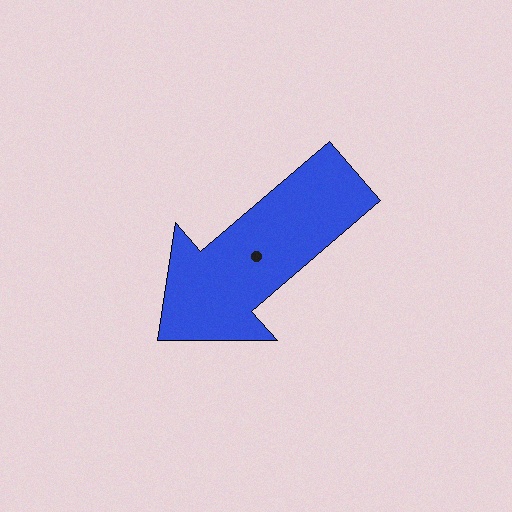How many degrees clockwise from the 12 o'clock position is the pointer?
Approximately 229 degrees.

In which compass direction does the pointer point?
Southwest.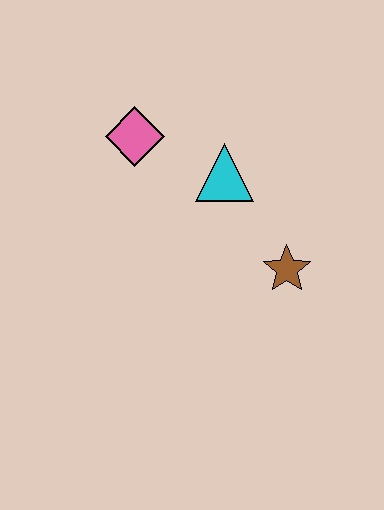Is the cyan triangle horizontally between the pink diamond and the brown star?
Yes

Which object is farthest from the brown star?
The pink diamond is farthest from the brown star.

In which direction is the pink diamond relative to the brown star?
The pink diamond is to the left of the brown star.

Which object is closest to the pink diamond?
The cyan triangle is closest to the pink diamond.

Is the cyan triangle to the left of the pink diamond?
No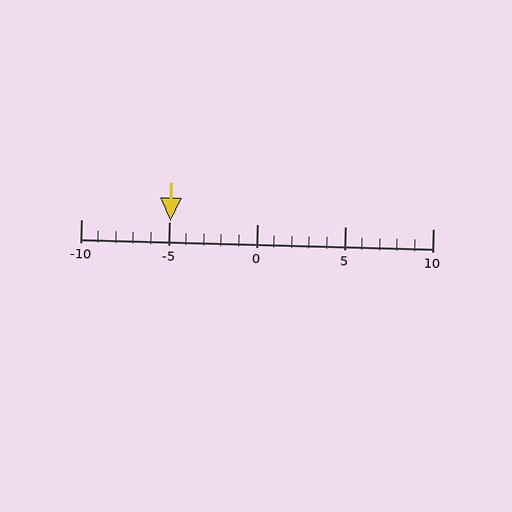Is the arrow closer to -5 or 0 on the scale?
The arrow is closer to -5.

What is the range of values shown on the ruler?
The ruler shows values from -10 to 10.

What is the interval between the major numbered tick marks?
The major tick marks are spaced 5 units apart.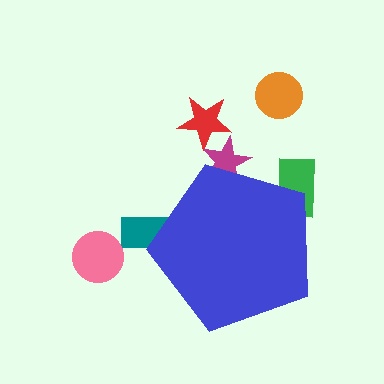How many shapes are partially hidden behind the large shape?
3 shapes are partially hidden.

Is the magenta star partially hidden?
Yes, the magenta star is partially hidden behind the blue pentagon.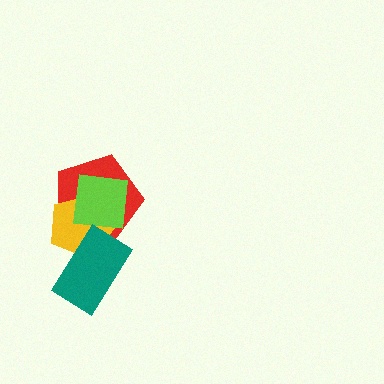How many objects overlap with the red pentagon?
3 objects overlap with the red pentagon.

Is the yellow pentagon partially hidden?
Yes, it is partially covered by another shape.